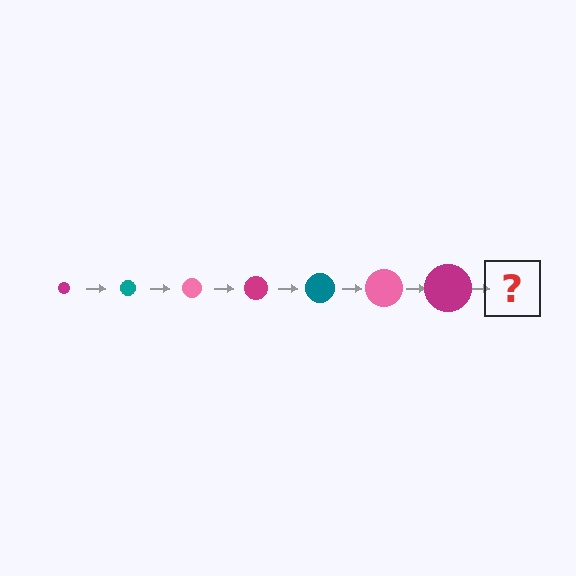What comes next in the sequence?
The next element should be a teal circle, larger than the previous one.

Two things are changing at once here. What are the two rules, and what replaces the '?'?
The two rules are that the circle grows larger each step and the color cycles through magenta, teal, and pink. The '?' should be a teal circle, larger than the previous one.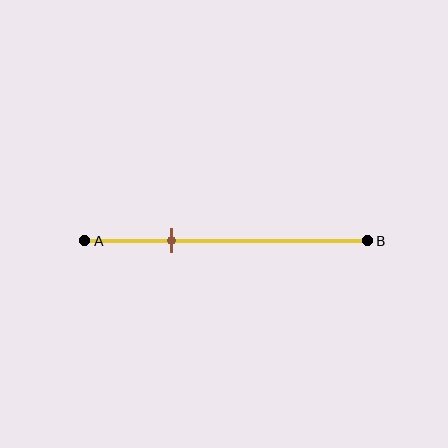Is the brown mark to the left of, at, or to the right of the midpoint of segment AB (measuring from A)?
The brown mark is to the left of the midpoint of segment AB.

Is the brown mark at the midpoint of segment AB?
No, the mark is at about 30% from A, not at the 50% midpoint.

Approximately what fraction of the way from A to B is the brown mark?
The brown mark is approximately 30% of the way from A to B.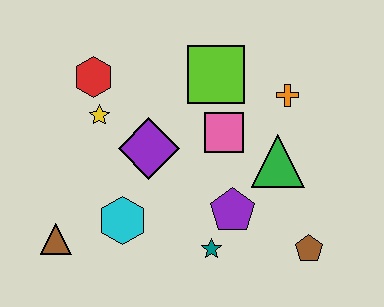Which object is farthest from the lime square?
The brown triangle is farthest from the lime square.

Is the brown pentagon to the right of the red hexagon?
Yes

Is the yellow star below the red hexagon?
Yes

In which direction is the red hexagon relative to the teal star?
The red hexagon is above the teal star.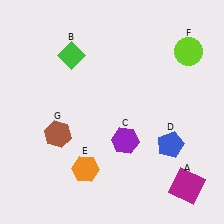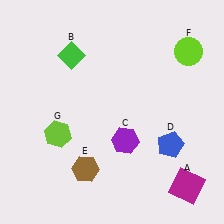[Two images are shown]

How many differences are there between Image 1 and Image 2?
There are 2 differences between the two images.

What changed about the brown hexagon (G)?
In Image 1, G is brown. In Image 2, it changed to lime.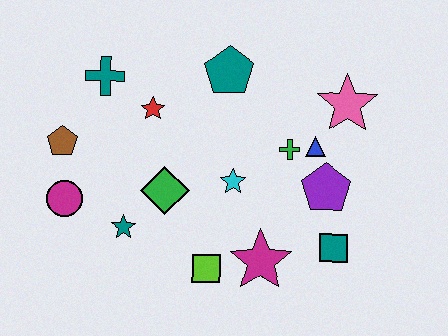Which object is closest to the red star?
The teal cross is closest to the red star.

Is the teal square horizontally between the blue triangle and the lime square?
No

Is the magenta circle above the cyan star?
No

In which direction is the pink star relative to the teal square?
The pink star is above the teal square.